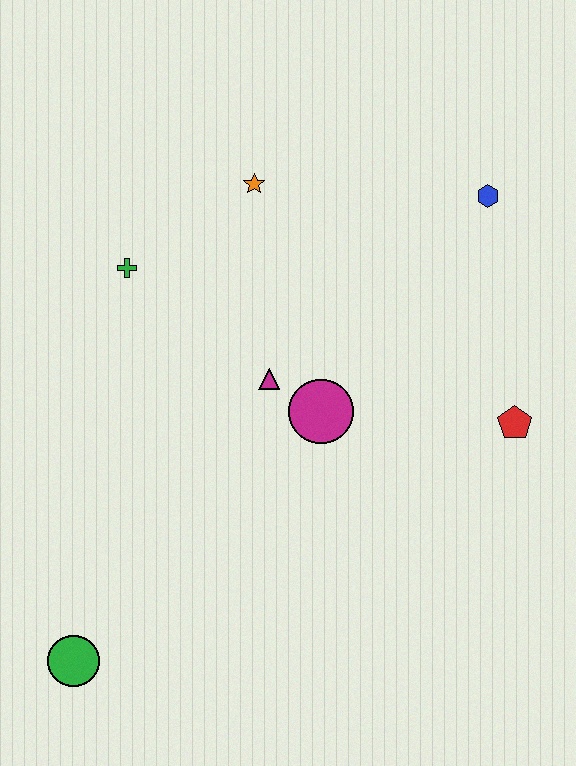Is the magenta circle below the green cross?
Yes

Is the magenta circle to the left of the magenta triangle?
No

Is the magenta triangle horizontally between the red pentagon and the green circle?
Yes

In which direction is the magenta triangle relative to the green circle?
The magenta triangle is above the green circle.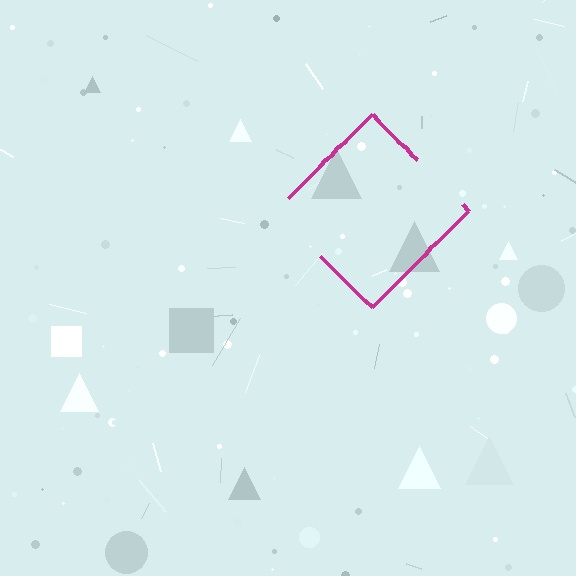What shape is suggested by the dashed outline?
The dashed outline suggests a diamond.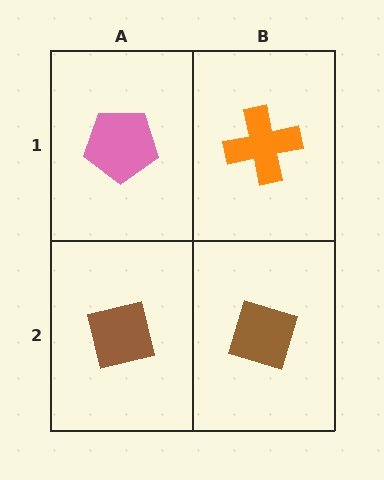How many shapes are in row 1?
2 shapes.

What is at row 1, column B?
An orange cross.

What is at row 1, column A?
A pink pentagon.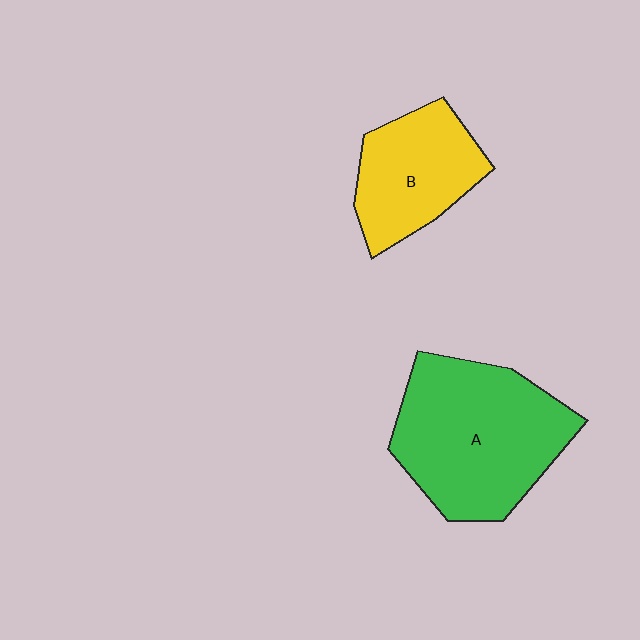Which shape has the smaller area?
Shape B (yellow).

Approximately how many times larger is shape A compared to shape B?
Approximately 1.6 times.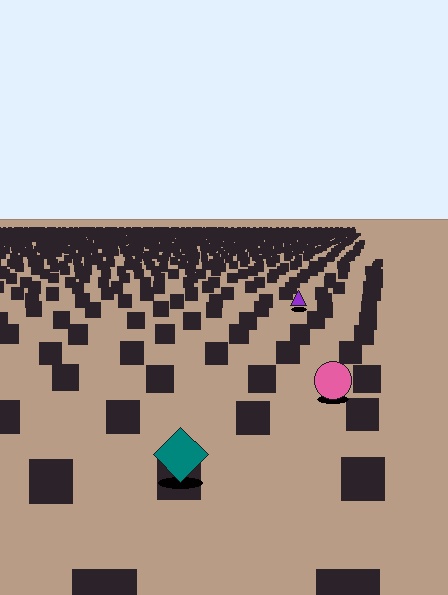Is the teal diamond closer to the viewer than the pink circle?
Yes. The teal diamond is closer — you can tell from the texture gradient: the ground texture is coarser near it.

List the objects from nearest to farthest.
From nearest to farthest: the teal diamond, the pink circle, the purple triangle.